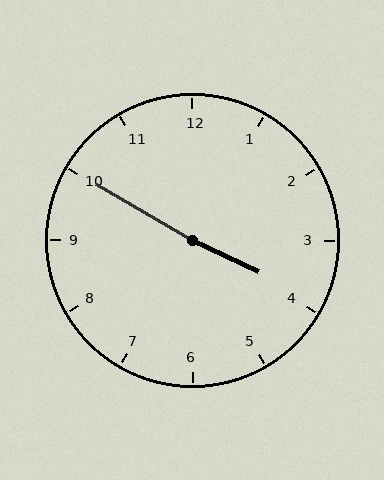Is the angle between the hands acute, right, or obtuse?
It is obtuse.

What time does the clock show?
3:50.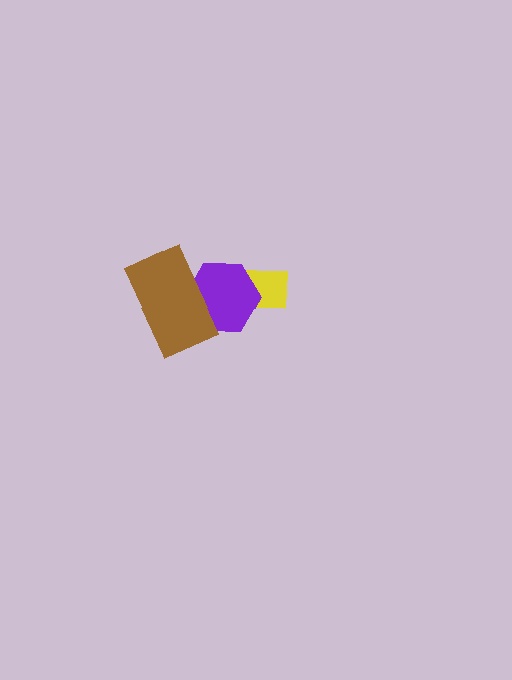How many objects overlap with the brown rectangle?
1 object overlaps with the brown rectangle.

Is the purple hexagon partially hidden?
Yes, it is partially covered by another shape.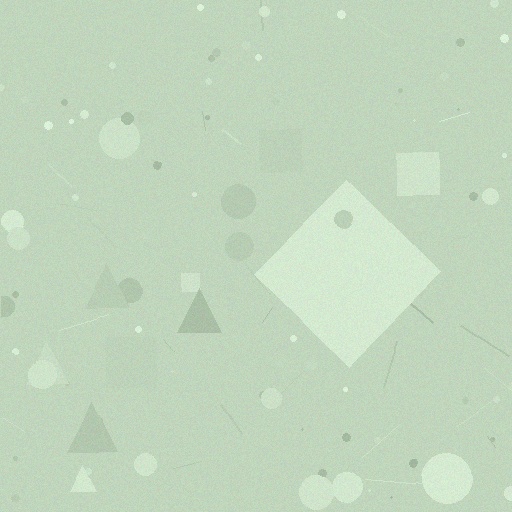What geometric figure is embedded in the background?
A diamond is embedded in the background.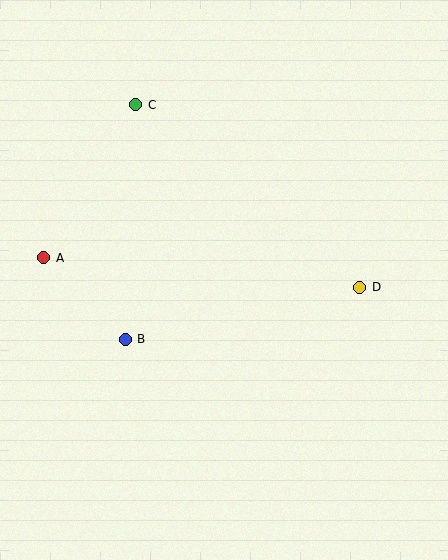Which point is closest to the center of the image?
Point B at (125, 339) is closest to the center.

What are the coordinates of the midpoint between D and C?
The midpoint between D and C is at (248, 196).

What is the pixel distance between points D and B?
The distance between D and B is 240 pixels.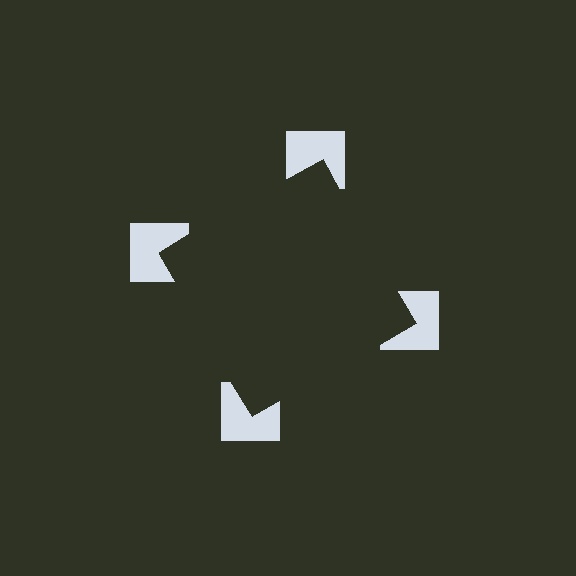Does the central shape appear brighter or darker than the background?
It typically appears slightly darker than the background, even though no actual brightness change is drawn.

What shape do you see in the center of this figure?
An illusory square — its edges are inferred from the aligned wedge cuts in the notched squares, not physically drawn.